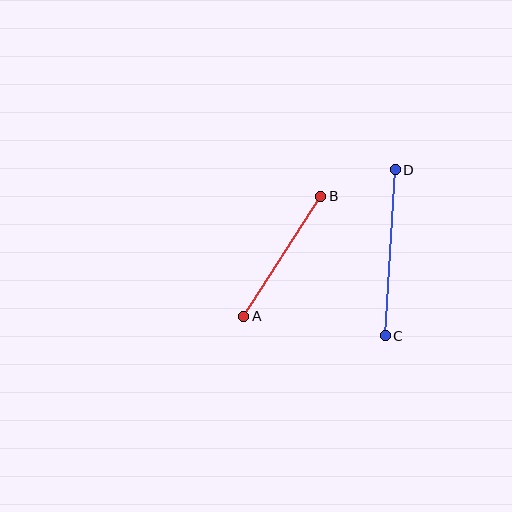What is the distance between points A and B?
The distance is approximately 143 pixels.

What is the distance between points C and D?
The distance is approximately 166 pixels.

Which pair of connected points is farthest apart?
Points C and D are farthest apart.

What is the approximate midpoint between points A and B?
The midpoint is at approximately (282, 256) pixels.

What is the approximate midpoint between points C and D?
The midpoint is at approximately (390, 253) pixels.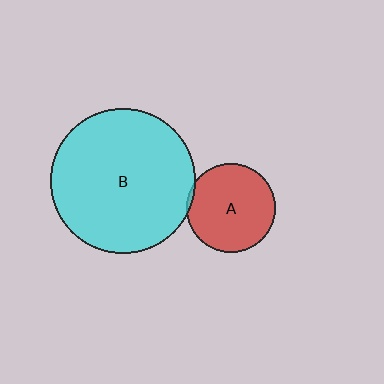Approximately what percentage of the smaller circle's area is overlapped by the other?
Approximately 5%.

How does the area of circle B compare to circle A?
Approximately 2.6 times.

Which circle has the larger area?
Circle B (cyan).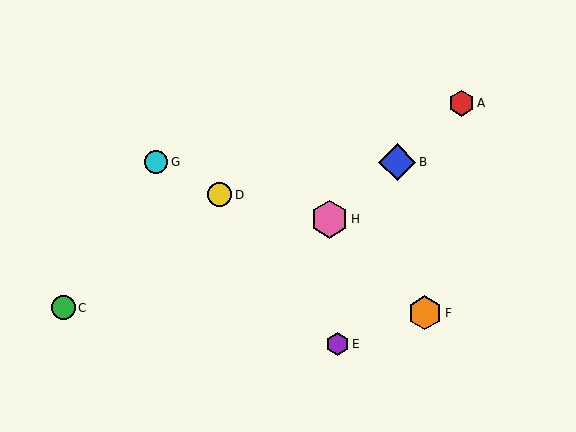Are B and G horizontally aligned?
Yes, both are at y≈162.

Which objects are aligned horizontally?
Objects B, G are aligned horizontally.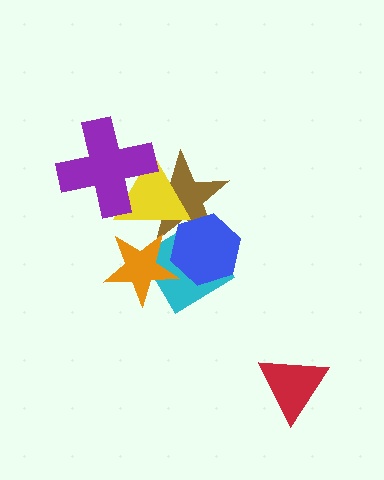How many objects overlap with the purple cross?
2 objects overlap with the purple cross.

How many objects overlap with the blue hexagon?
3 objects overlap with the blue hexagon.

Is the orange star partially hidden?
Yes, it is partially covered by another shape.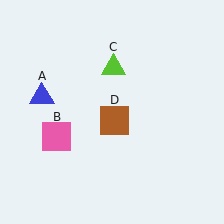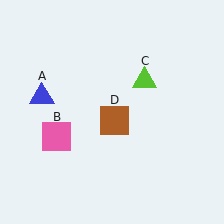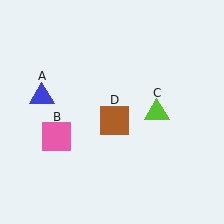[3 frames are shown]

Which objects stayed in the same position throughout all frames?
Blue triangle (object A) and pink square (object B) and brown square (object D) remained stationary.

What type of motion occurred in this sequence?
The lime triangle (object C) rotated clockwise around the center of the scene.